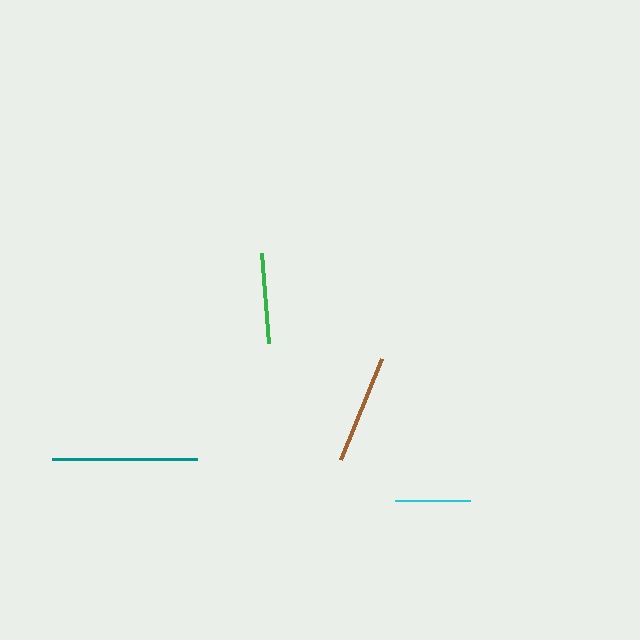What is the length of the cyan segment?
The cyan segment is approximately 75 pixels long.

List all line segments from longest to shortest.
From longest to shortest: teal, brown, green, cyan.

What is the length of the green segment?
The green segment is approximately 90 pixels long.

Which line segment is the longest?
The teal line is the longest at approximately 144 pixels.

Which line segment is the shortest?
The cyan line is the shortest at approximately 75 pixels.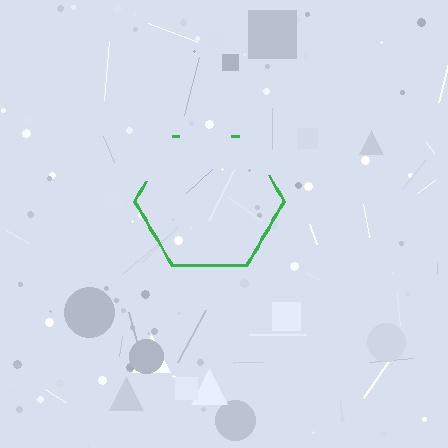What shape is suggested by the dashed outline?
The dashed outline suggests a hexagon.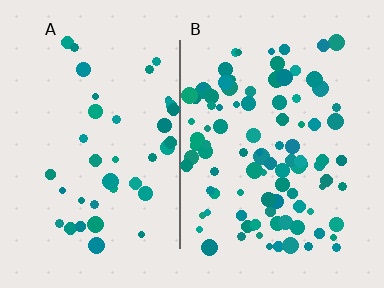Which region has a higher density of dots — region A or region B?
B (the right).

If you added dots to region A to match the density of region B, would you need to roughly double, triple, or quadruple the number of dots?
Approximately double.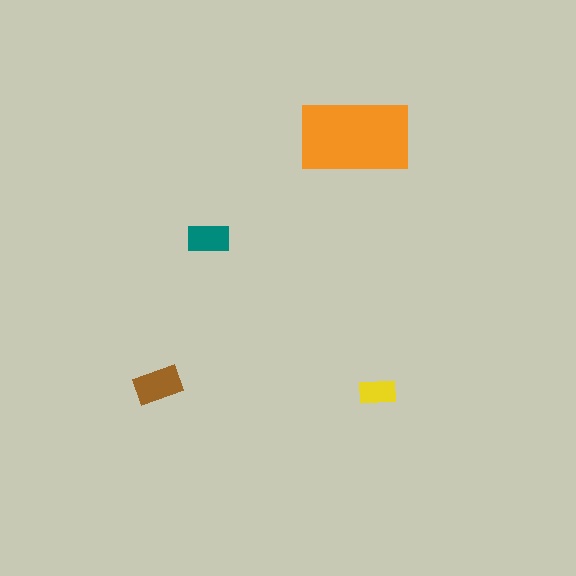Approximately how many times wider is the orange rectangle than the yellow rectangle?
About 3 times wider.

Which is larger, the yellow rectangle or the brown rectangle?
The brown one.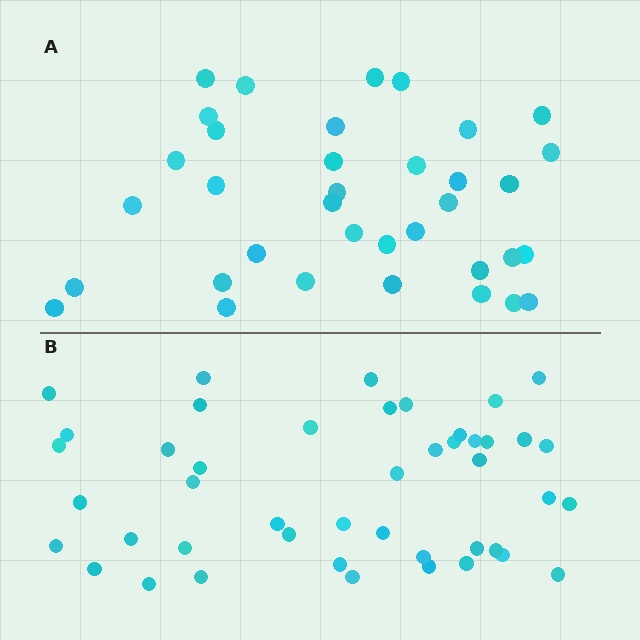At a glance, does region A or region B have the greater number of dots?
Region B (the bottom region) has more dots.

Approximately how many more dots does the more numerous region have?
Region B has roughly 8 or so more dots than region A.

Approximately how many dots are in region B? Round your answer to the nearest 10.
About 40 dots. (The exact count is 45, which rounds to 40.)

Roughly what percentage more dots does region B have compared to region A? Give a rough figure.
About 25% more.